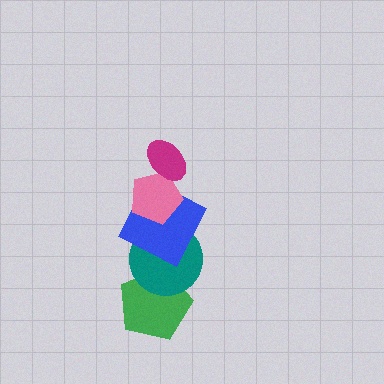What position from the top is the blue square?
The blue square is 3rd from the top.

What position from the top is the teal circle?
The teal circle is 4th from the top.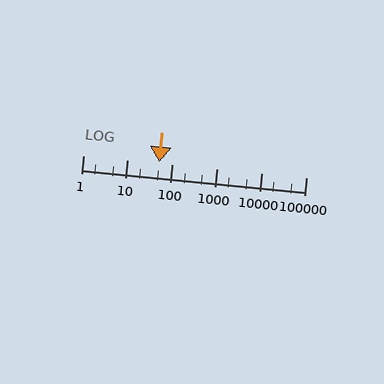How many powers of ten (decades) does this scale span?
The scale spans 5 decades, from 1 to 100000.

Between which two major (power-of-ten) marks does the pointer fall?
The pointer is between 10 and 100.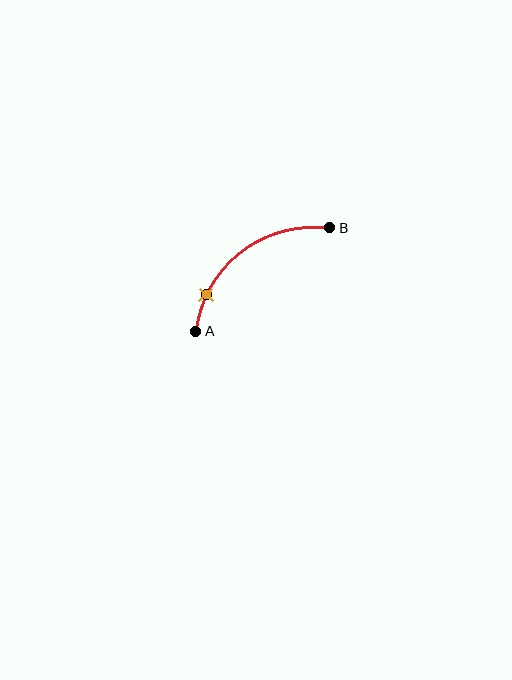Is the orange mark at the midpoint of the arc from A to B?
No. The orange mark lies on the arc but is closer to endpoint A. The arc midpoint would be at the point on the curve equidistant along the arc from both A and B.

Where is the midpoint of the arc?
The arc midpoint is the point on the curve farthest from the straight line joining A and B. It sits above and to the left of that line.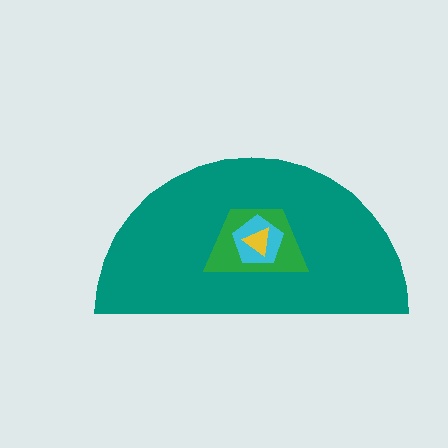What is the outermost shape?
The teal semicircle.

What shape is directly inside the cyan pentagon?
The yellow triangle.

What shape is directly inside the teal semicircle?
The green trapezoid.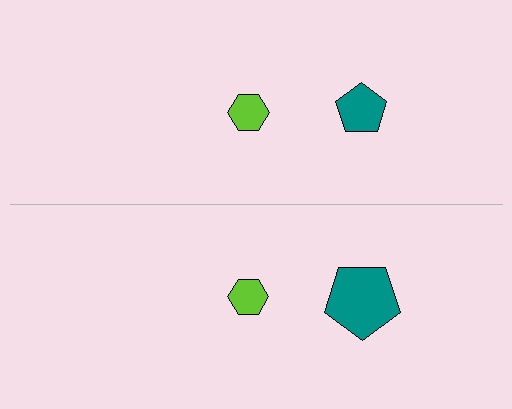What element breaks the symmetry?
The teal pentagon on the bottom side has a different size than its mirror counterpart.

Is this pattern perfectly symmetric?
No, the pattern is not perfectly symmetric. The teal pentagon on the bottom side has a different size than its mirror counterpart.